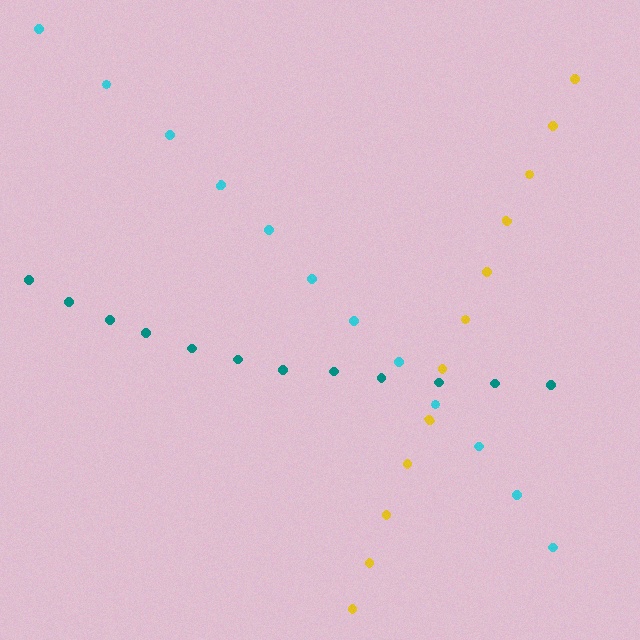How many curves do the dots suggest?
There are 3 distinct paths.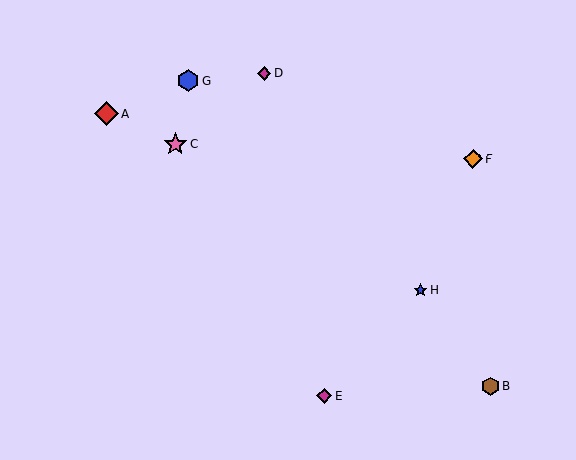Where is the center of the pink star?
The center of the pink star is at (175, 145).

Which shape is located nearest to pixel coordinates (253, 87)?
The magenta diamond (labeled D) at (264, 73) is nearest to that location.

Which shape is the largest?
The red diamond (labeled A) is the largest.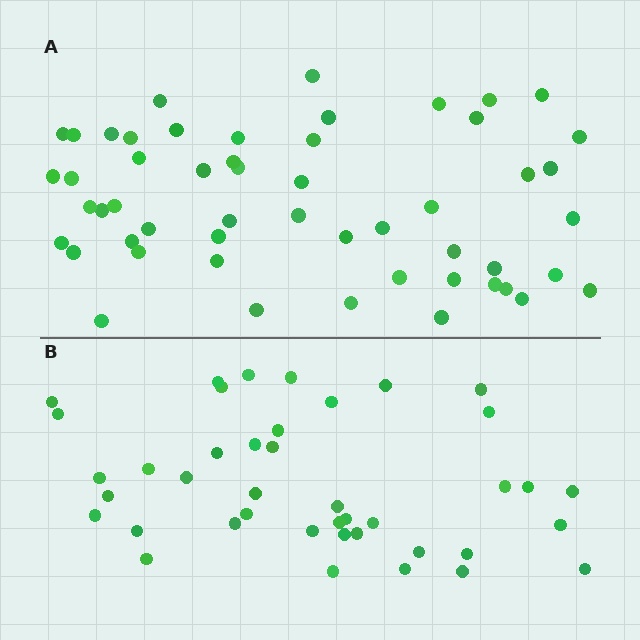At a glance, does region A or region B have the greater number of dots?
Region A (the top region) has more dots.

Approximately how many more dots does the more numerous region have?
Region A has roughly 12 or so more dots than region B.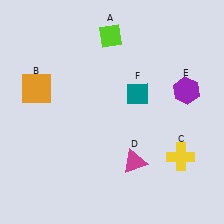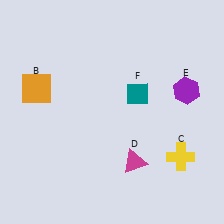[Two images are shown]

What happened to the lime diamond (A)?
The lime diamond (A) was removed in Image 2. It was in the top-left area of Image 1.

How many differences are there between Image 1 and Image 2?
There is 1 difference between the two images.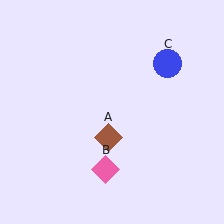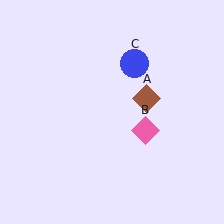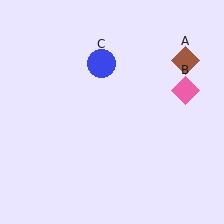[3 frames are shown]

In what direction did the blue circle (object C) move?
The blue circle (object C) moved left.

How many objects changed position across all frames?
3 objects changed position: brown diamond (object A), pink diamond (object B), blue circle (object C).